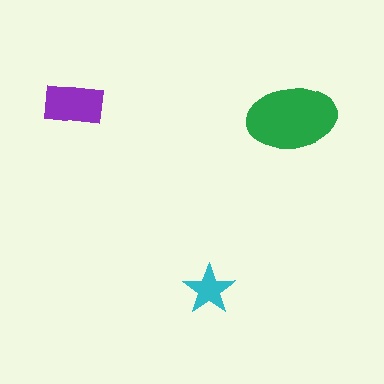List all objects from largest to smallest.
The green ellipse, the purple rectangle, the cyan star.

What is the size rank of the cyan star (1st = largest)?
3rd.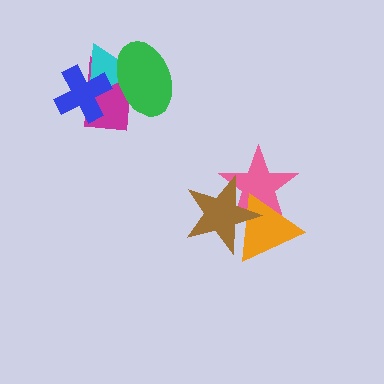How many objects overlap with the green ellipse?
2 objects overlap with the green ellipse.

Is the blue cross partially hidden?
No, no other shape covers it.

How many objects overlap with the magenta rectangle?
3 objects overlap with the magenta rectangle.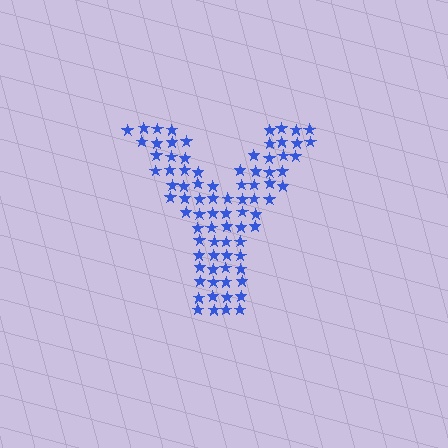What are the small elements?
The small elements are stars.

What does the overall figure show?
The overall figure shows the letter Y.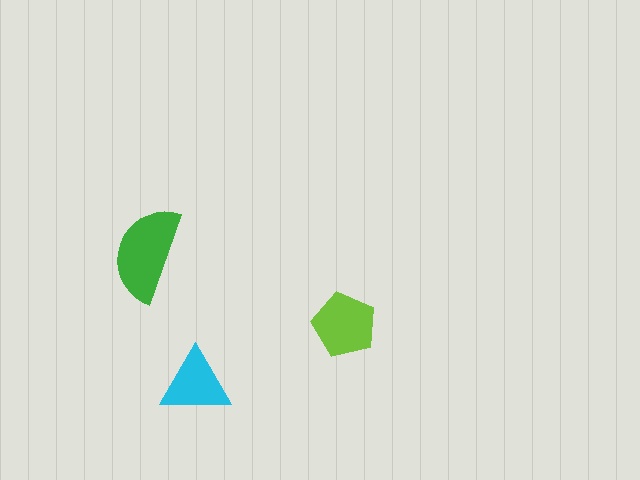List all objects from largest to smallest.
The green semicircle, the lime pentagon, the cyan triangle.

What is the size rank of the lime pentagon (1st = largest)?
2nd.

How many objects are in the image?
There are 3 objects in the image.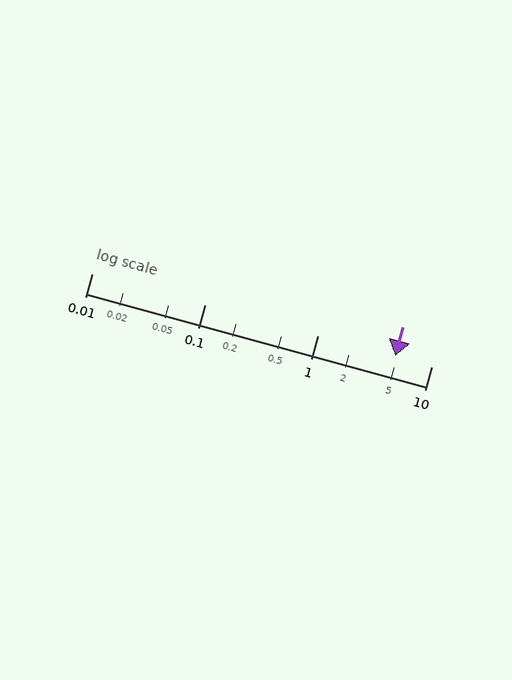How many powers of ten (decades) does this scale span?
The scale spans 3 decades, from 0.01 to 10.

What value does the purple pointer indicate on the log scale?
The pointer indicates approximately 4.8.